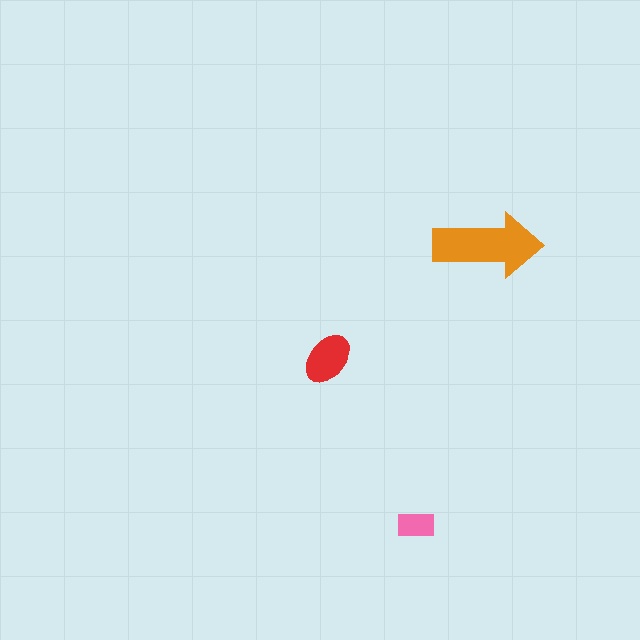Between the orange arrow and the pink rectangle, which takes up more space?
The orange arrow.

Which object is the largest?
The orange arrow.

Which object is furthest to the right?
The orange arrow is rightmost.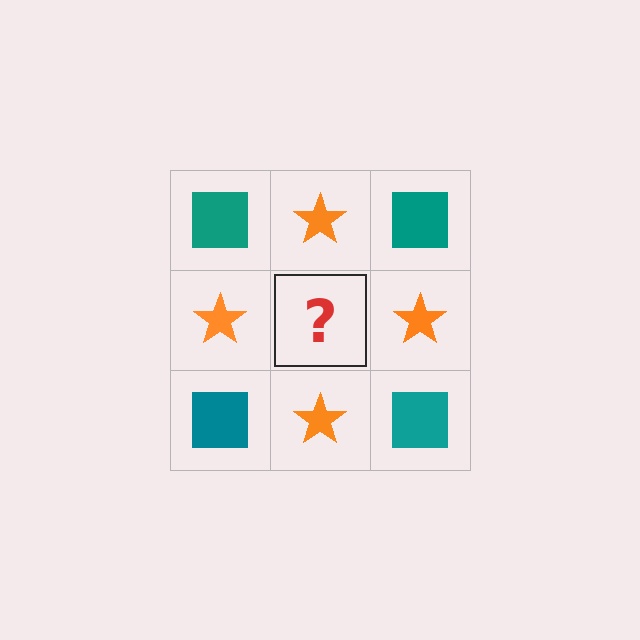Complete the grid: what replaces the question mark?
The question mark should be replaced with a teal square.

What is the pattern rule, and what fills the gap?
The rule is that it alternates teal square and orange star in a checkerboard pattern. The gap should be filled with a teal square.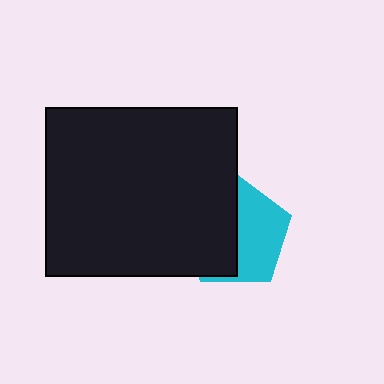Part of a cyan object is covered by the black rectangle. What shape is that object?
It is a pentagon.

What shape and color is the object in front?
The object in front is a black rectangle.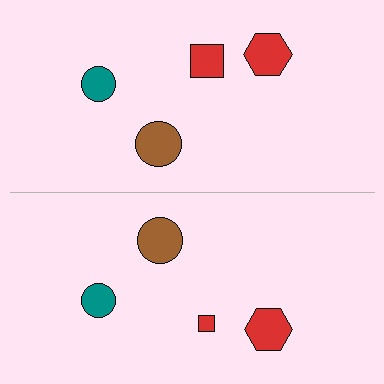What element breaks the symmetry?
The red square on the bottom side has a different size than its mirror counterpart.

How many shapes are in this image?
There are 8 shapes in this image.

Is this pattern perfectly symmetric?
No, the pattern is not perfectly symmetric. The red square on the bottom side has a different size than its mirror counterpart.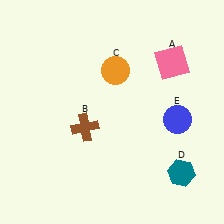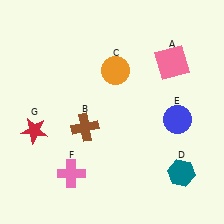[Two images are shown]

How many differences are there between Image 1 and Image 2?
There are 2 differences between the two images.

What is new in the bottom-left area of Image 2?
A red star (G) was added in the bottom-left area of Image 2.